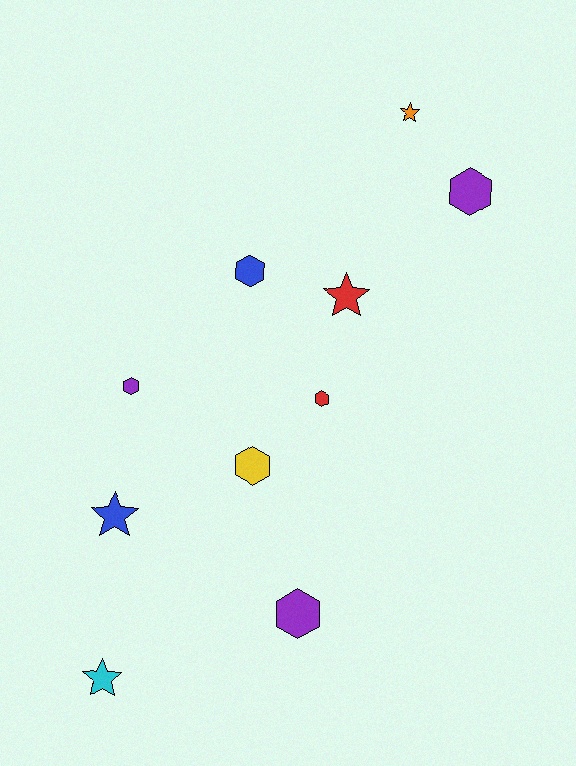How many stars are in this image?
There are 4 stars.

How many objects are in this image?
There are 10 objects.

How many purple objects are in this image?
There are 3 purple objects.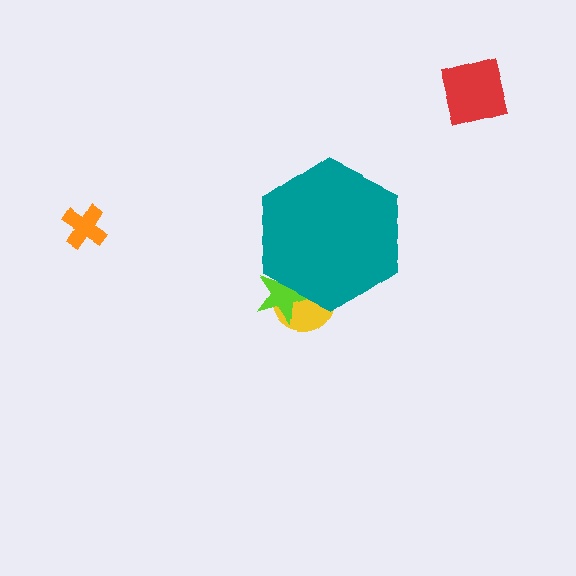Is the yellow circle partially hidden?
Yes, the yellow circle is partially hidden behind the teal hexagon.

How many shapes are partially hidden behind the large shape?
2 shapes are partially hidden.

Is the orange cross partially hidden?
No, the orange cross is fully visible.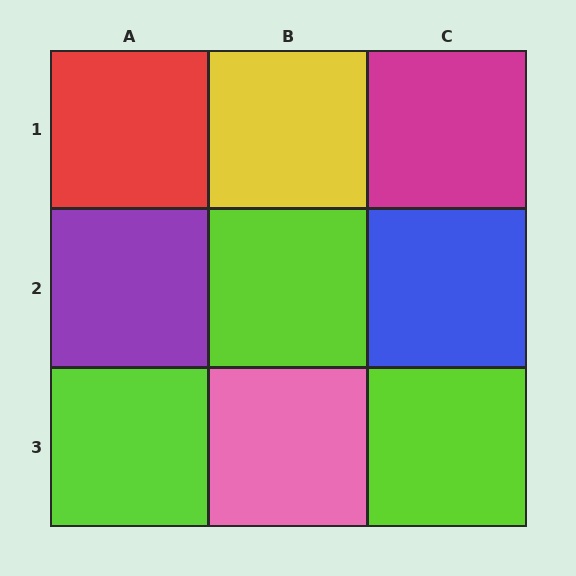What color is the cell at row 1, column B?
Yellow.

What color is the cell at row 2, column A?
Purple.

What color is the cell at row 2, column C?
Blue.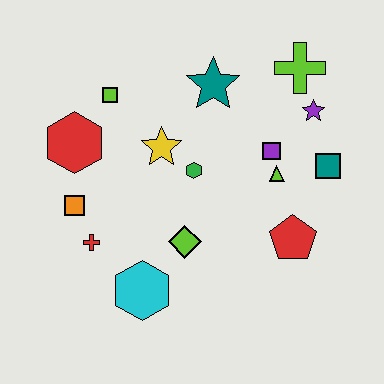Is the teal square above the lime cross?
No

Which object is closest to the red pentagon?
The lime triangle is closest to the red pentagon.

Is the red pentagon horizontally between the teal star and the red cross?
No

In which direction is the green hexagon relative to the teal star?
The green hexagon is below the teal star.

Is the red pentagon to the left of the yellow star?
No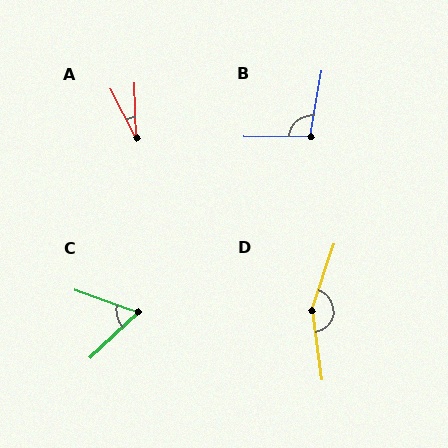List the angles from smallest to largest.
A (26°), C (63°), B (100°), D (154°).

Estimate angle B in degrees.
Approximately 100 degrees.